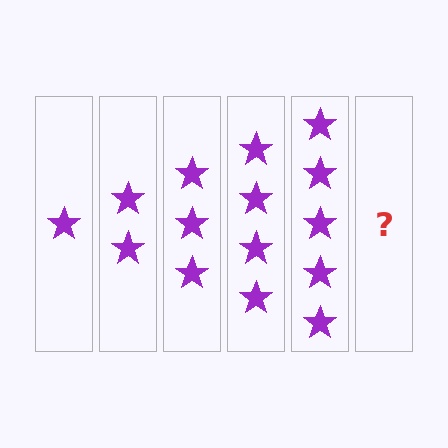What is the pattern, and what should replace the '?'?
The pattern is that each step adds one more star. The '?' should be 6 stars.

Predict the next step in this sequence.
The next step is 6 stars.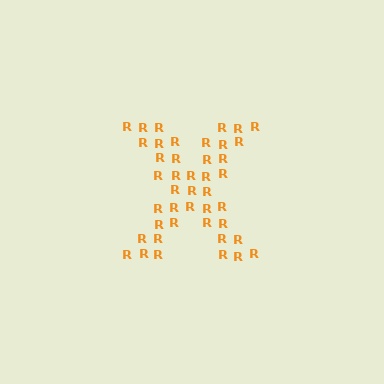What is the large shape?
The large shape is the letter X.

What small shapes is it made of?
It is made of small letter R's.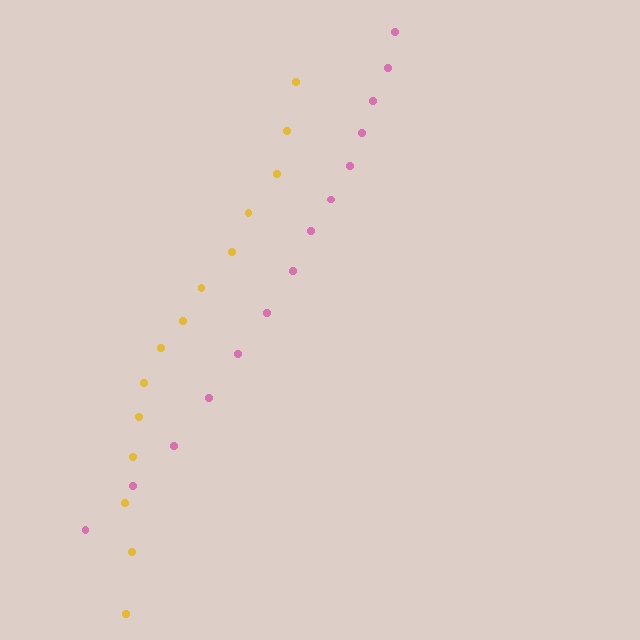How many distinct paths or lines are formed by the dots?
There are 2 distinct paths.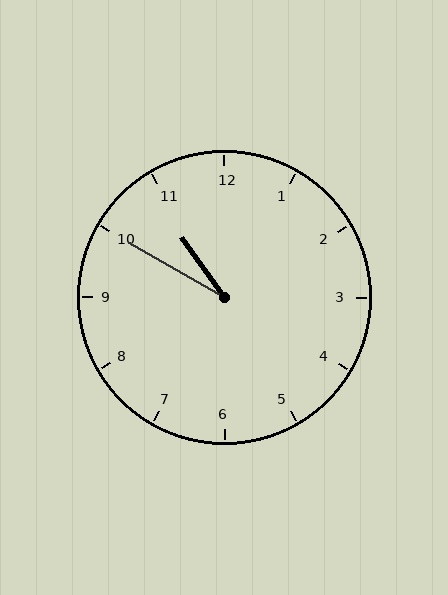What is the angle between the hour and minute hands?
Approximately 25 degrees.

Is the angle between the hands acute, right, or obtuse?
It is acute.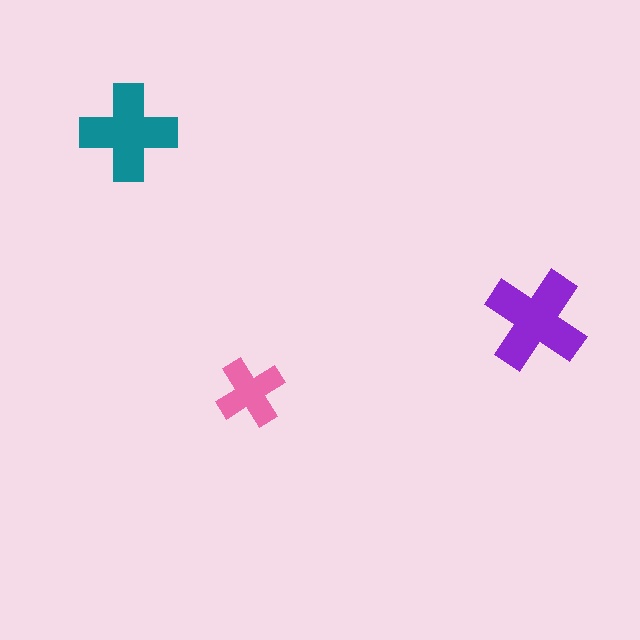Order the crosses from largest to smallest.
the purple one, the teal one, the pink one.